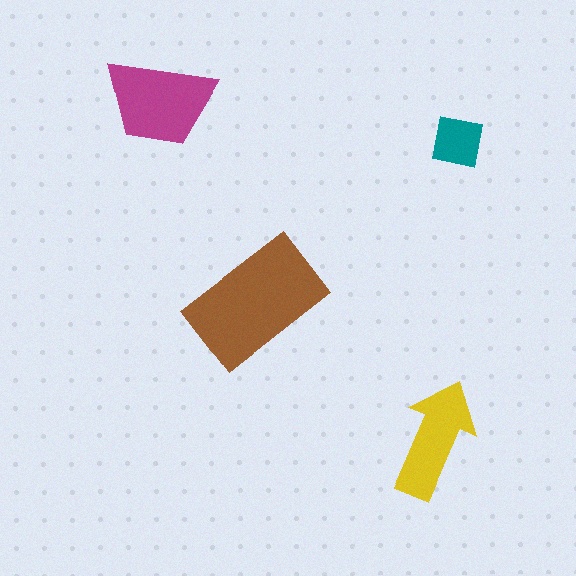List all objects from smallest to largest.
The teal square, the yellow arrow, the magenta trapezoid, the brown rectangle.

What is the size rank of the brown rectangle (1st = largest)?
1st.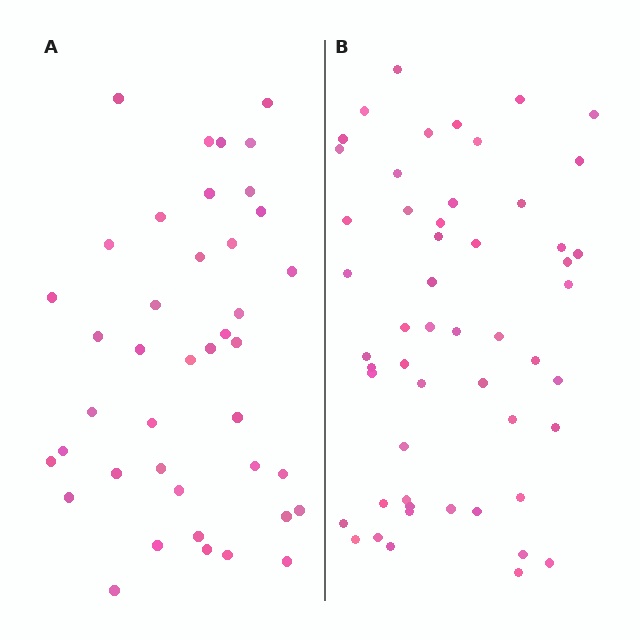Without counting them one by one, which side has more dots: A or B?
Region B (the right region) has more dots.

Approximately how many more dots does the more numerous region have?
Region B has roughly 12 or so more dots than region A.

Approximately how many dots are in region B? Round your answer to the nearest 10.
About 50 dots. (The exact count is 53, which rounds to 50.)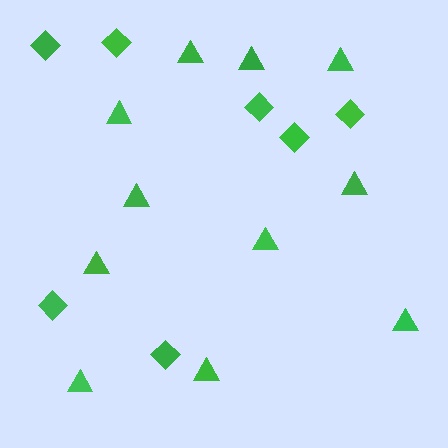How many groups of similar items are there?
There are 2 groups: one group of triangles (11) and one group of diamonds (7).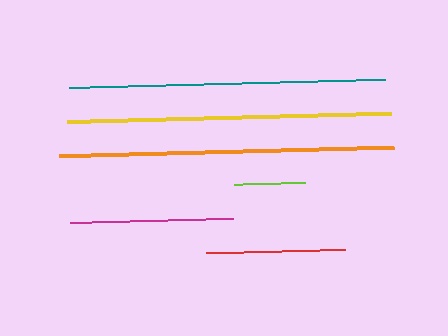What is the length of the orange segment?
The orange segment is approximately 335 pixels long.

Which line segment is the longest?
The orange line is the longest at approximately 335 pixels.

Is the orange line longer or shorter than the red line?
The orange line is longer than the red line.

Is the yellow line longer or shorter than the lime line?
The yellow line is longer than the lime line.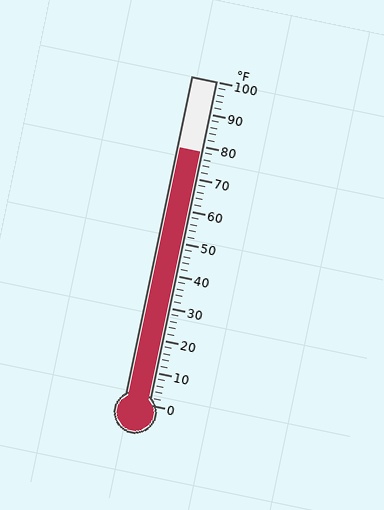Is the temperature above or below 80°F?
The temperature is below 80°F.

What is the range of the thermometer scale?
The thermometer scale ranges from 0°F to 100°F.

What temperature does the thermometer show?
The thermometer shows approximately 78°F.